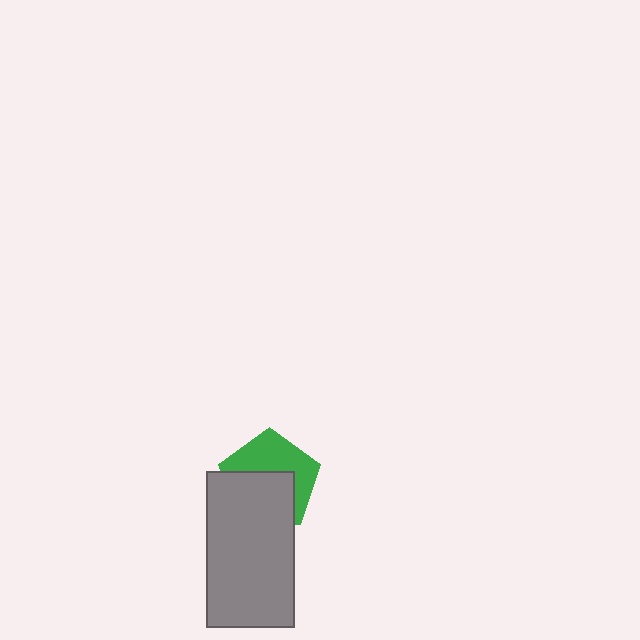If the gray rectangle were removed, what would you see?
You would see the complete green pentagon.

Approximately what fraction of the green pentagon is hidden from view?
Roughly 52% of the green pentagon is hidden behind the gray rectangle.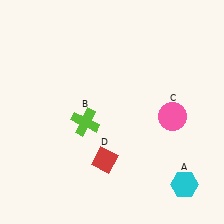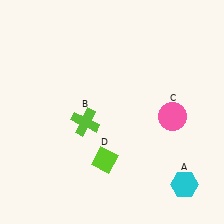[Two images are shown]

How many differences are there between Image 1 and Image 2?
There is 1 difference between the two images.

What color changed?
The diamond (D) changed from red in Image 1 to lime in Image 2.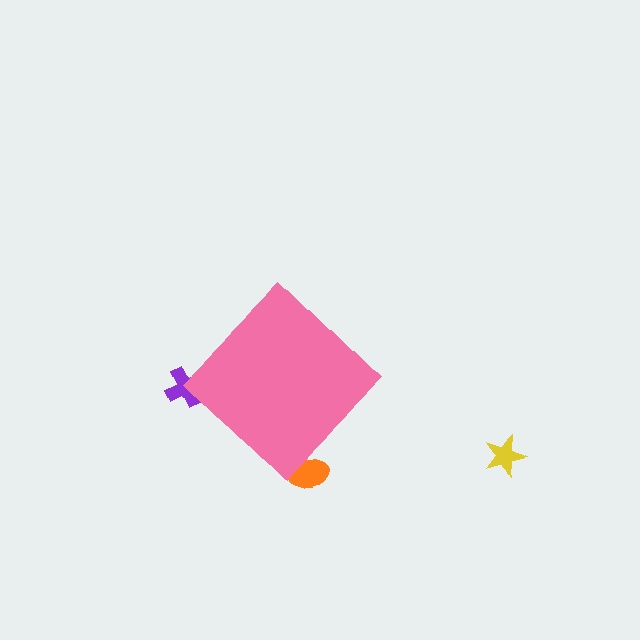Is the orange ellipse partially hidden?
Yes, the orange ellipse is partially hidden behind the pink diamond.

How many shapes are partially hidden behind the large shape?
2 shapes are partially hidden.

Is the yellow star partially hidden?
No, the yellow star is fully visible.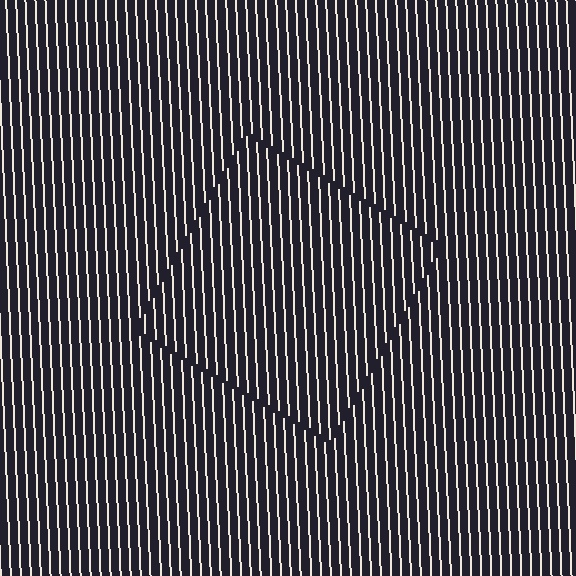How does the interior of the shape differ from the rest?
The interior of the shape contains the same grating, shifted by half a period — the contour is defined by the phase discontinuity where line-ends from the inner and outer gratings abut.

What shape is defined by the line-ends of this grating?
An illusory square. The interior of the shape contains the same grating, shifted by half a period — the contour is defined by the phase discontinuity where line-ends from the inner and outer gratings abut.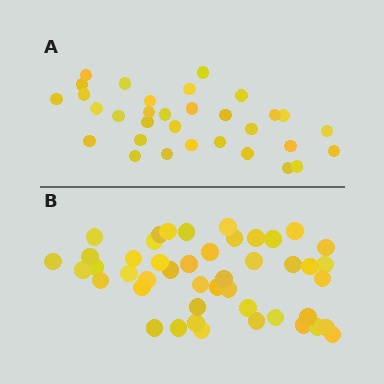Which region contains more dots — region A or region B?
Region B (the bottom region) has more dots.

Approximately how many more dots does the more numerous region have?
Region B has approximately 15 more dots than region A.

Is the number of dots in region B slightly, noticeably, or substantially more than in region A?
Region B has noticeably more, but not dramatically so. The ratio is roughly 1.4 to 1.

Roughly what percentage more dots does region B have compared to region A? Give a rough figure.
About 45% more.